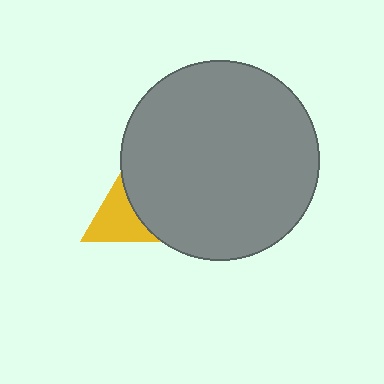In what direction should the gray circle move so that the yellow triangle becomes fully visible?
The gray circle should move right. That is the shortest direction to clear the overlap and leave the yellow triangle fully visible.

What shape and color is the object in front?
The object in front is a gray circle.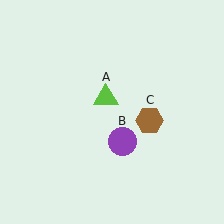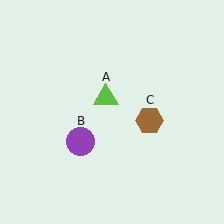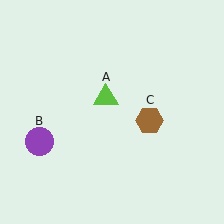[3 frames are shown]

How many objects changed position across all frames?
1 object changed position: purple circle (object B).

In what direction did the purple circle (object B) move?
The purple circle (object B) moved left.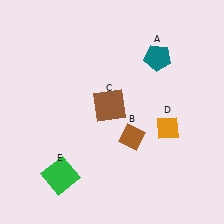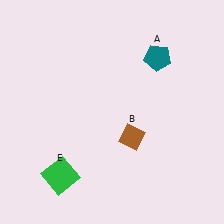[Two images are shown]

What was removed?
The brown square (C), the orange diamond (D) were removed in Image 2.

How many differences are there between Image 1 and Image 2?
There are 2 differences between the two images.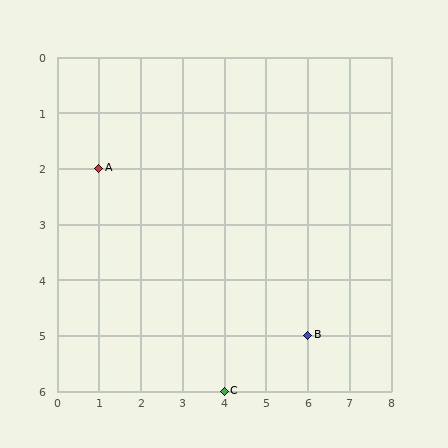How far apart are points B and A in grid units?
Points B and A are 5 columns and 3 rows apart (about 5.8 grid units diagonally).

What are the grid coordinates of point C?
Point C is at grid coordinates (4, 6).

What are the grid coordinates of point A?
Point A is at grid coordinates (1, 2).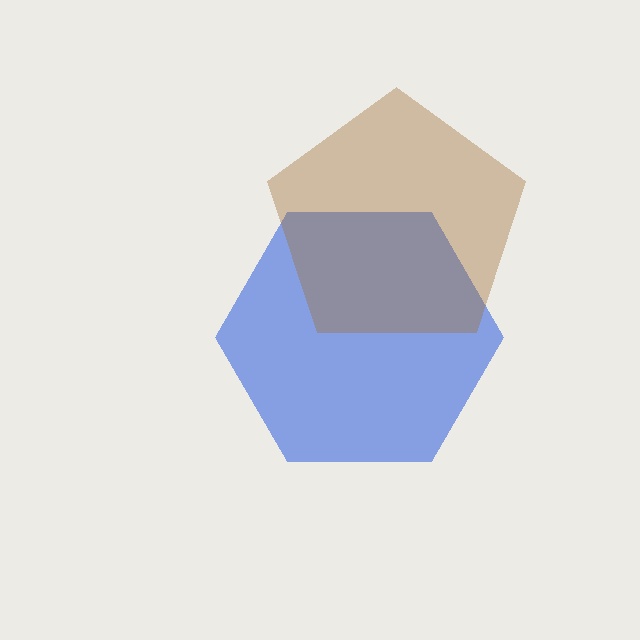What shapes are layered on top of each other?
The layered shapes are: a blue hexagon, a brown pentagon.